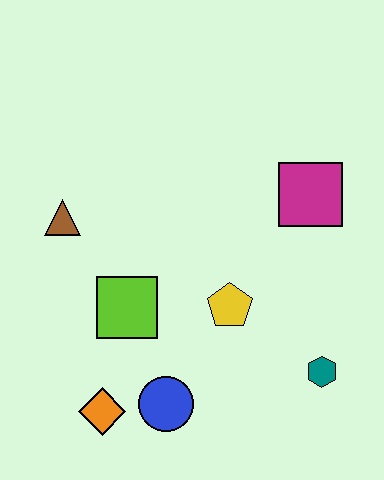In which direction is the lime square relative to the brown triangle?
The lime square is below the brown triangle.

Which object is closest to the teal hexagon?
The yellow pentagon is closest to the teal hexagon.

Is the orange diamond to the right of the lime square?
No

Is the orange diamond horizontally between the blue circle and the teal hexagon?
No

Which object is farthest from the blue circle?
The magenta square is farthest from the blue circle.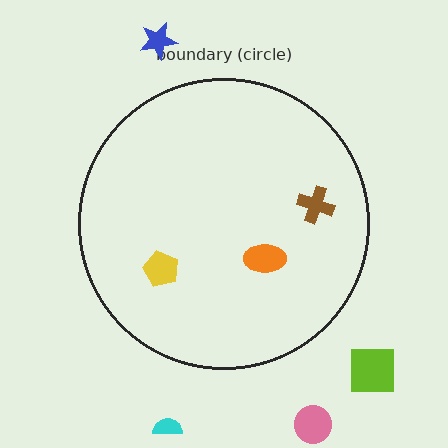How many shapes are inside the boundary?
3 inside, 4 outside.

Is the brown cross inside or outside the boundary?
Inside.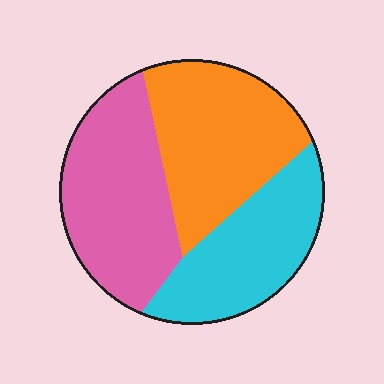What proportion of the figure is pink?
Pink covers roughly 35% of the figure.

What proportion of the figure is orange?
Orange takes up about one third (1/3) of the figure.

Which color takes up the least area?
Cyan, at roughly 30%.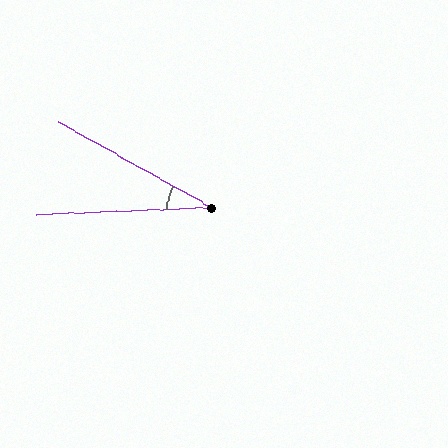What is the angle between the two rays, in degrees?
Approximately 32 degrees.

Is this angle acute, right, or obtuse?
It is acute.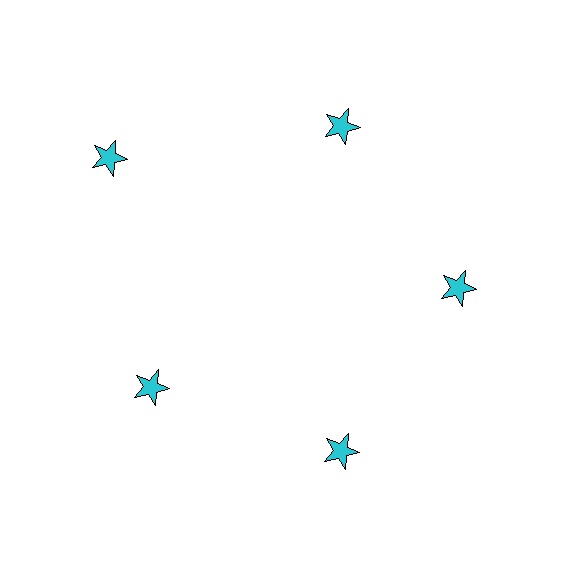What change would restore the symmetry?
The symmetry would be restored by moving it inward, back onto the ring so that all 5 stars sit at equal angles and equal distance from the center.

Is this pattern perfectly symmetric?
No. The 5 cyan stars are arranged in a ring, but one element near the 10 o'clock position is pushed outward from the center, breaking the 5-fold rotational symmetry.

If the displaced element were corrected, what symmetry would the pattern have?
It would have 5-fold rotational symmetry — the pattern would map onto itself every 72 degrees.